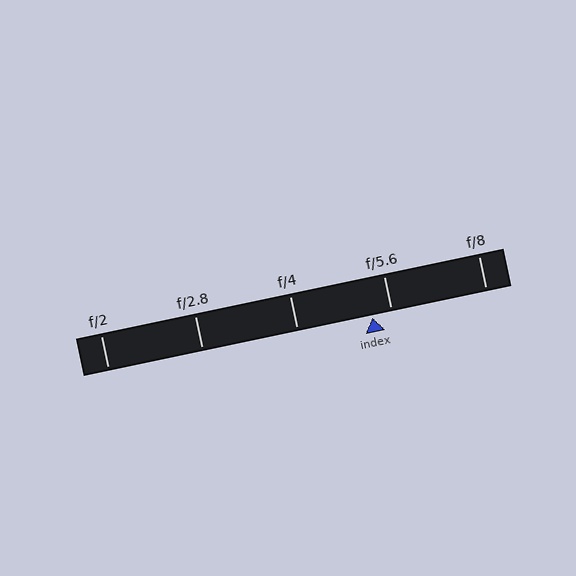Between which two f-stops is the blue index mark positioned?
The index mark is between f/4 and f/5.6.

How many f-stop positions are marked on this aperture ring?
There are 5 f-stop positions marked.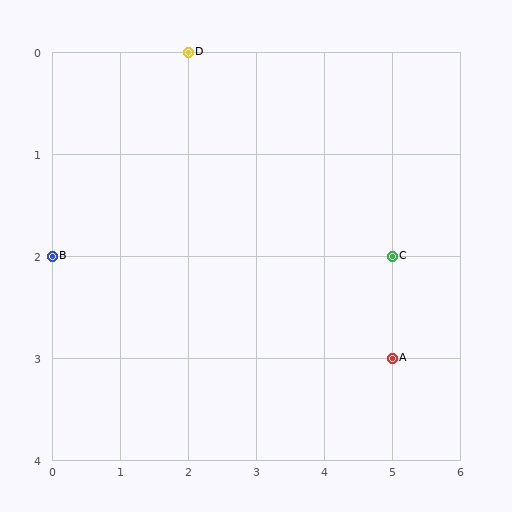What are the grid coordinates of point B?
Point B is at grid coordinates (0, 2).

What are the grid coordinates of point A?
Point A is at grid coordinates (5, 3).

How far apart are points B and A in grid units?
Points B and A are 5 columns and 1 row apart (about 5.1 grid units diagonally).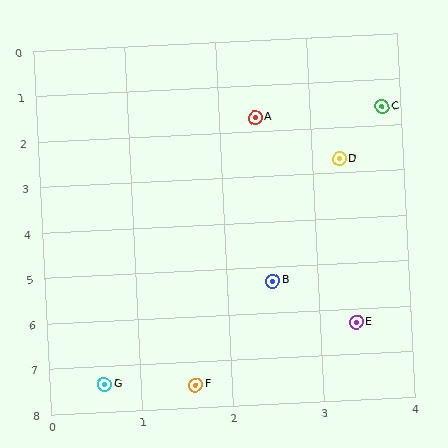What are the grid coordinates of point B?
Point B is at approximately (2.5, 5.3).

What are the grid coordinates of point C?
Point C is at approximately (3.8, 1.6).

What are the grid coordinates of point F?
Point F is at approximately (1.6, 7.5).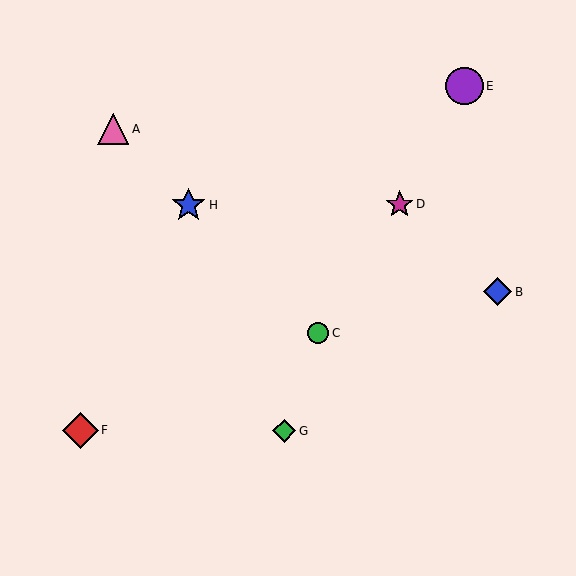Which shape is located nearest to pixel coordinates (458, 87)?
The purple circle (labeled E) at (465, 86) is nearest to that location.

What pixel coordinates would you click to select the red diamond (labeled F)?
Click at (80, 430) to select the red diamond F.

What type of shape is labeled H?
Shape H is a blue star.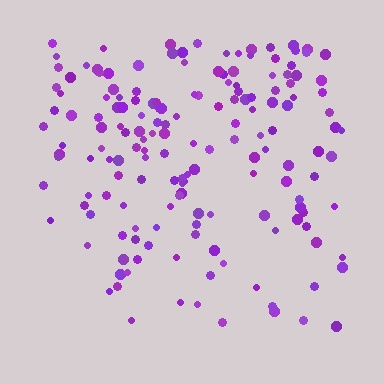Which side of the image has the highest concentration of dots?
The top.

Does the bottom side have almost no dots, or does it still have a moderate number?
Still a moderate number, just noticeably fewer than the top.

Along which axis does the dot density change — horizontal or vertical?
Vertical.